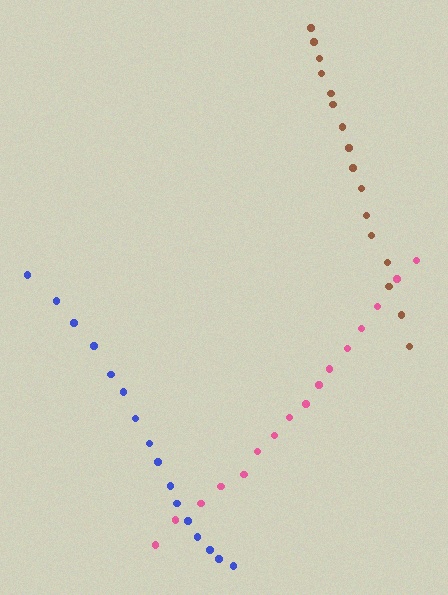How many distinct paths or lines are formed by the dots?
There are 3 distinct paths.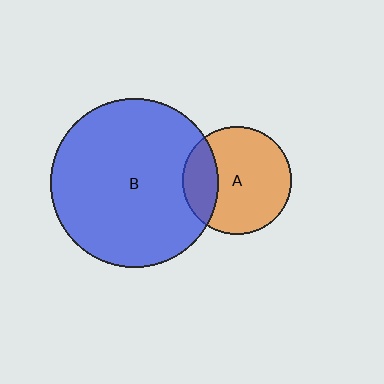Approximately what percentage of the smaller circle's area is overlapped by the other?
Approximately 25%.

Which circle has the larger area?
Circle B (blue).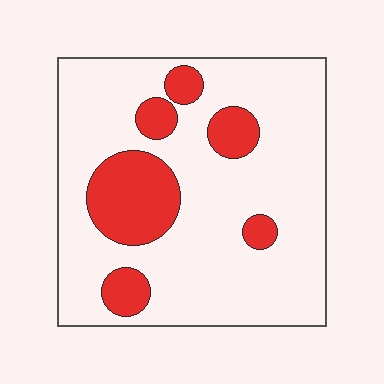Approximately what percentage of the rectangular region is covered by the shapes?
Approximately 20%.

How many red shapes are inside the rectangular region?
6.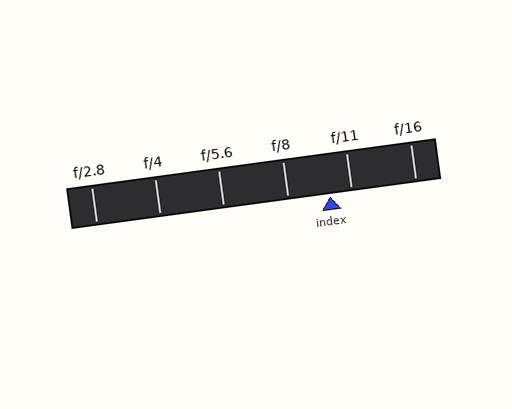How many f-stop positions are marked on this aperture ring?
There are 6 f-stop positions marked.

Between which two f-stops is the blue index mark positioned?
The index mark is between f/8 and f/11.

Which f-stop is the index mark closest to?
The index mark is closest to f/11.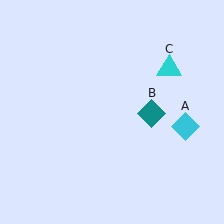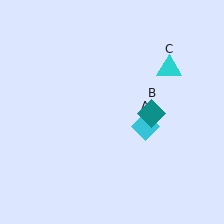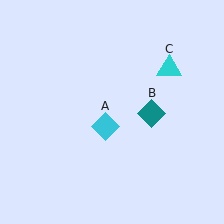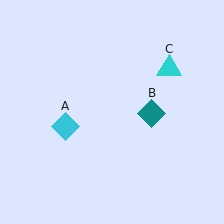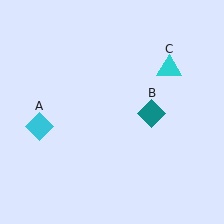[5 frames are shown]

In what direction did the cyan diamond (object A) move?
The cyan diamond (object A) moved left.